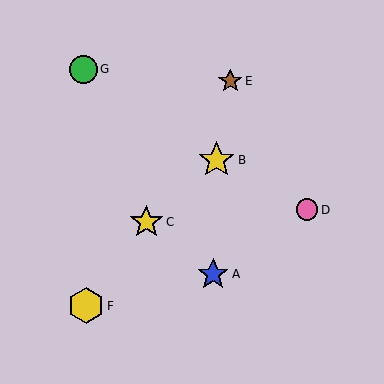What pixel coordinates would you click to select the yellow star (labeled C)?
Click at (146, 222) to select the yellow star C.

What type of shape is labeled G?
Shape G is a green circle.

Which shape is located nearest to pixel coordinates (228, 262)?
The blue star (labeled A) at (213, 274) is nearest to that location.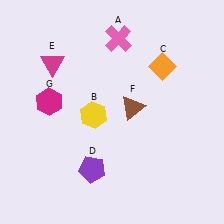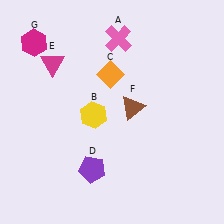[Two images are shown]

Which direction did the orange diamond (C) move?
The orange diamond (C) moved left.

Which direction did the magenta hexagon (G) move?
The magenta hexagon (G) moved up.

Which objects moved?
The objects that moved are: the orange diamond (C), the magenta hexagon (G).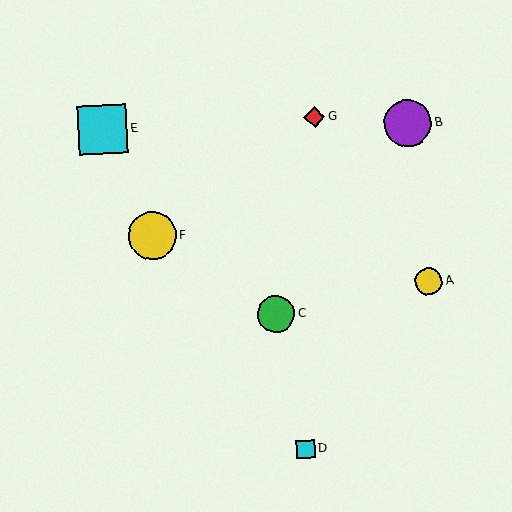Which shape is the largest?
The cyan square (labeled E) is the largest.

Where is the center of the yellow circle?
The center of the yellow circle is at (429, 281).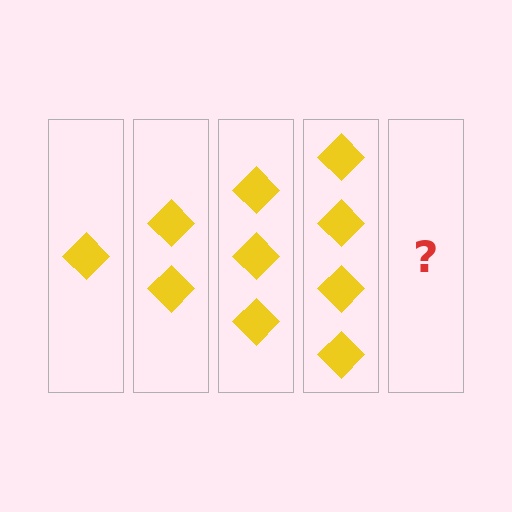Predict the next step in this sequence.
The next step is 5 diamonds.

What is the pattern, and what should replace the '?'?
The pattern is that each step adds one more diamond. The '?' should be 5 diamonds.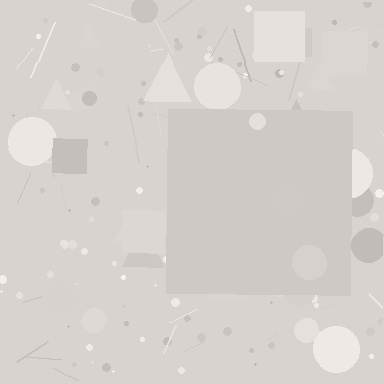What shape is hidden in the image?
A square is hidden in the image.